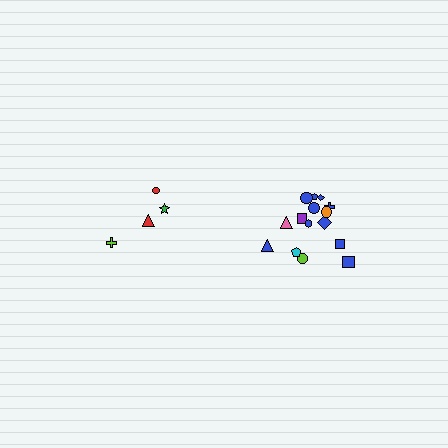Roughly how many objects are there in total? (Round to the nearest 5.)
Roughly 20 objects in total.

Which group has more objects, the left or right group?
The right group.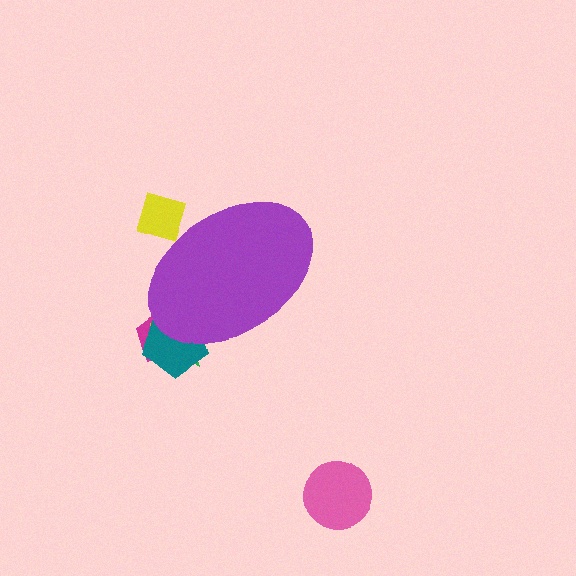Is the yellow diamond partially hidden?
Yes, the yellow diamond is partially hidden behind the purple ellipse.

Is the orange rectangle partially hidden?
Yes, the orange rectangle is partially hidden behind the purple ellipse.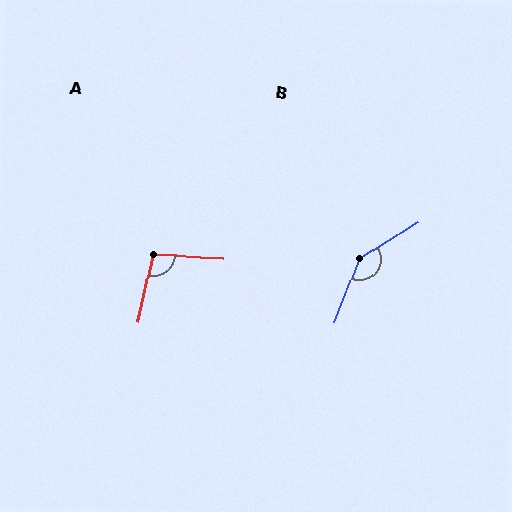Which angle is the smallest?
A, at approximately 100 degrees.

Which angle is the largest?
B, at approximately 143 degrees.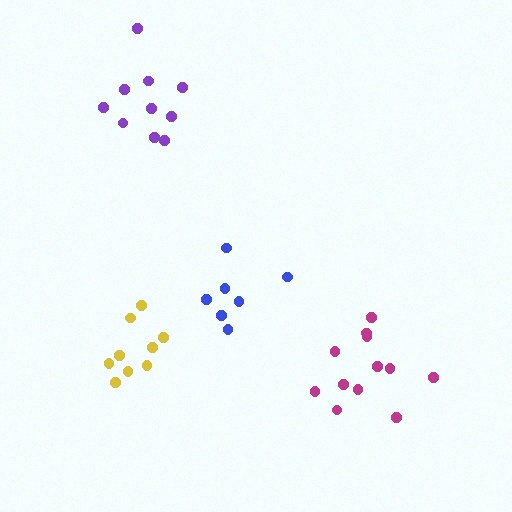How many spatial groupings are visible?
There are 4 spatial groupings.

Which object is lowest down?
The magenta cluster is bottommost.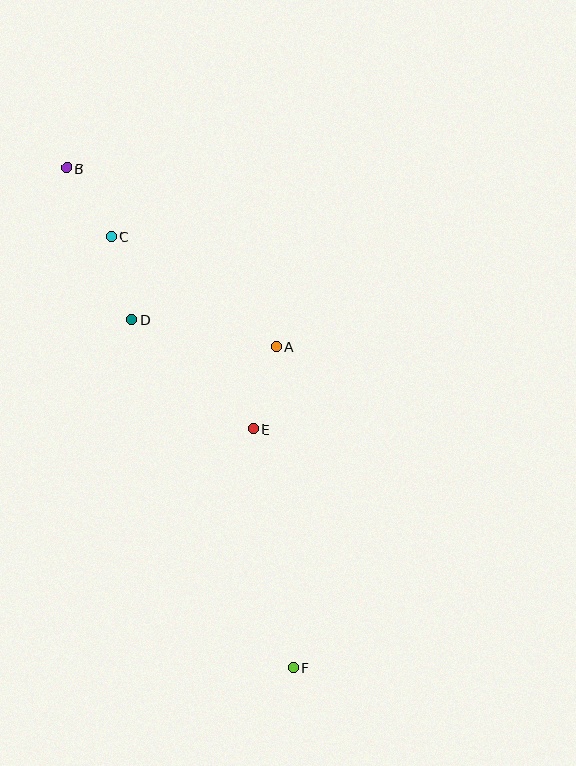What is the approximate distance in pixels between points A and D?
The distance between A and D is approximately 146 pixels.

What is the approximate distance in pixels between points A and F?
The distance between A and F is approximately 322 pixels.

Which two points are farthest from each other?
Points B and F are farthest from each other.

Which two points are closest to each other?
Points B and C are closest to each other.